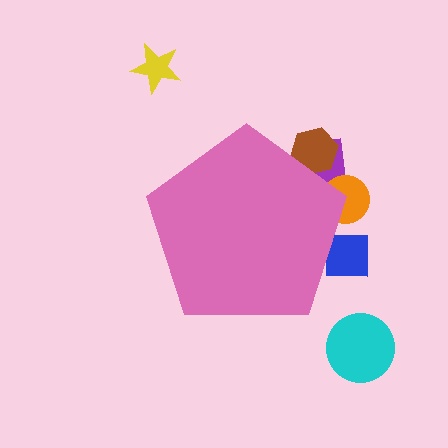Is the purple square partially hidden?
Yes, the purple square is partially hidden behind the pink pentagon.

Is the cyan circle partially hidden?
No, the cyan circle is fully visible.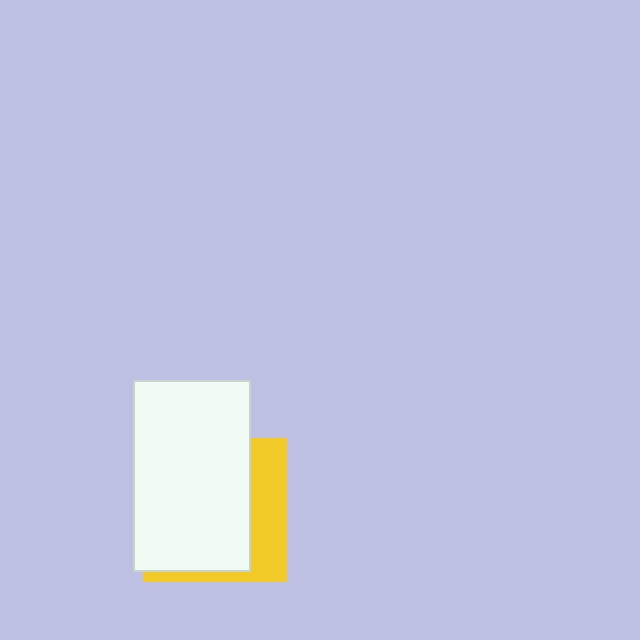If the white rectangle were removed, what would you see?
You would see the complete yellow square.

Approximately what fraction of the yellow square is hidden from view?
Roughly 70% of the yellow square is hidden behind the white rectangle.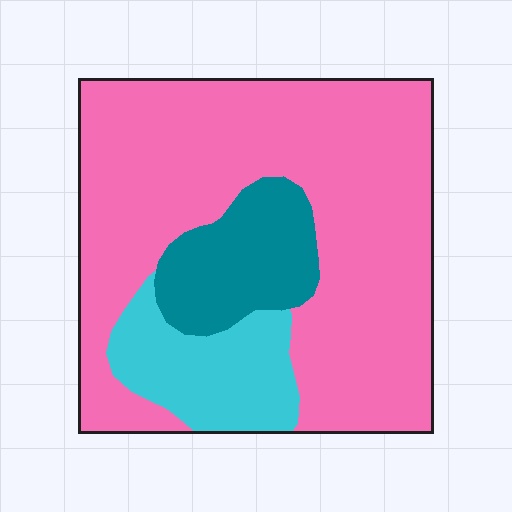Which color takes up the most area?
Pink, at roughly 70%.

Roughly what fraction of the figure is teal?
Teal covers around 15% of the figure.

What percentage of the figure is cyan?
Cyan takes up about one sixth (1/6) of the figure.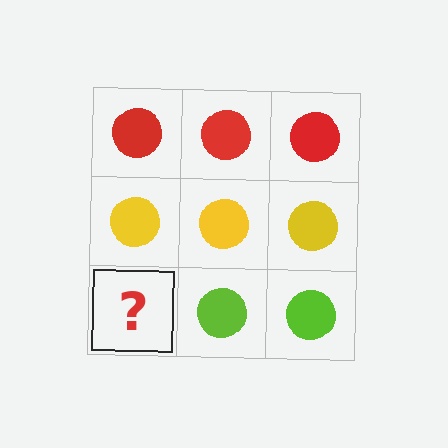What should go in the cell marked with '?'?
The missing cell should contain a lime circle.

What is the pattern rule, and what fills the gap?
The rule is that each row has a consistent color. The gap should be filled with a lime circle.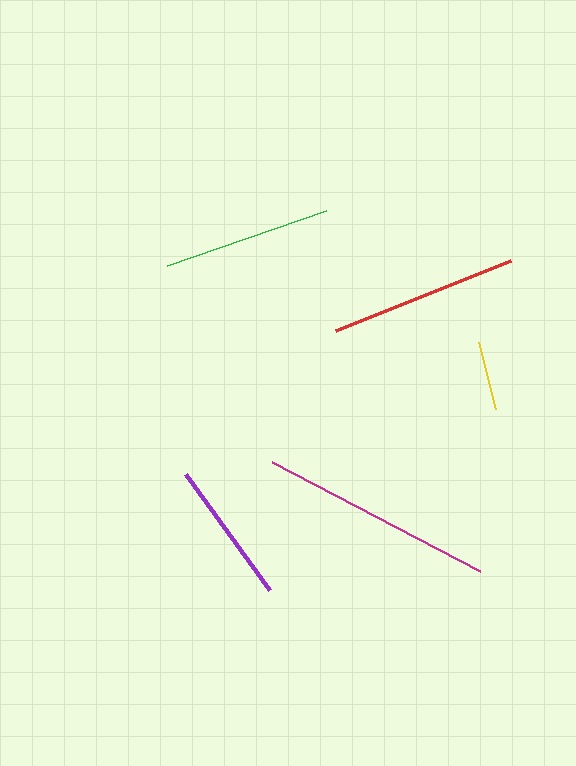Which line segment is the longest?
The magenta line is the longest at approximately 235 pixels.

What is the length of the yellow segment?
The yellow segment is approximately 69 pixels long.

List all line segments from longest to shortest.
From longest to shortest: magenta, red, green, purple, yellow.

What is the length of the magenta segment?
The magenta segment is approximately 235 pixels long.